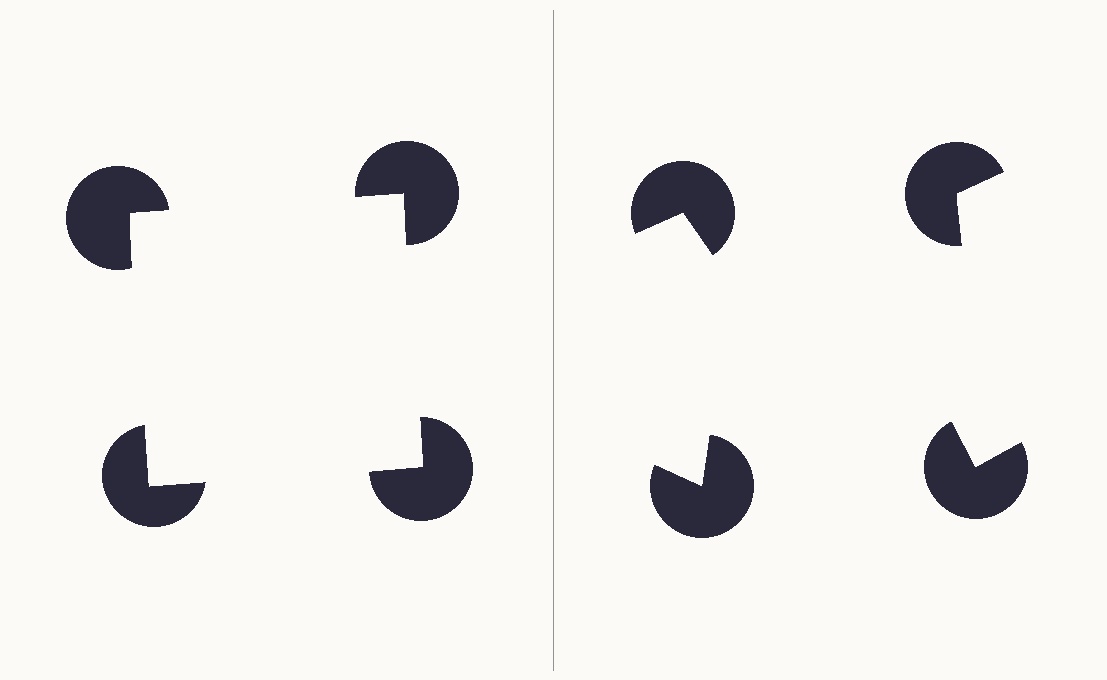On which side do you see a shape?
An illusory square appears on the left side. On the right side the wedge cuts are rotated, so no coherent shape forms.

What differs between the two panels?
The pac-man discs are positioned identically on both sides; only the wedge orientations differ. On the left they align to a square; on the right they are misaligned.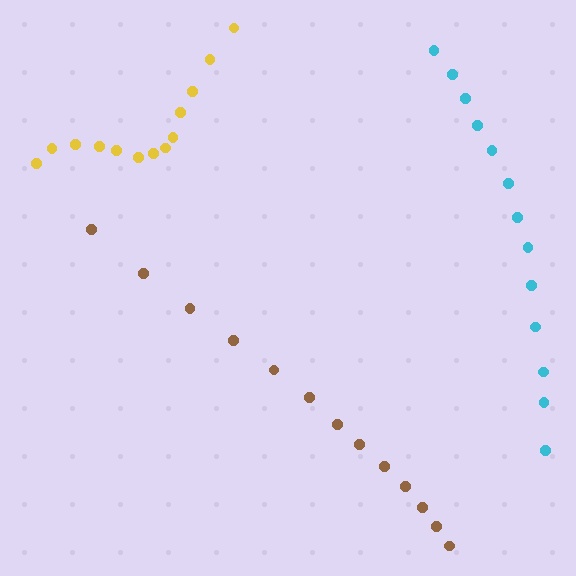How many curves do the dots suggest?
There are 3 distinct paths.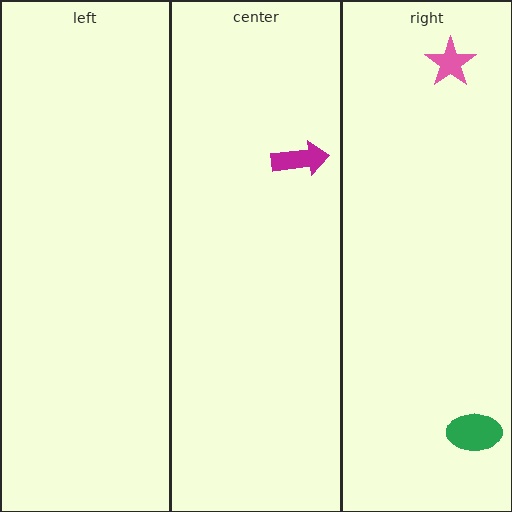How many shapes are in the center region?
1.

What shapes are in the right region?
The green ellipse, the pink star.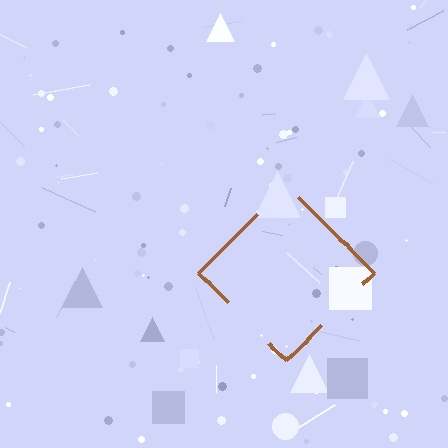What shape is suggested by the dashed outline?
The dashed outline suggests a diamond.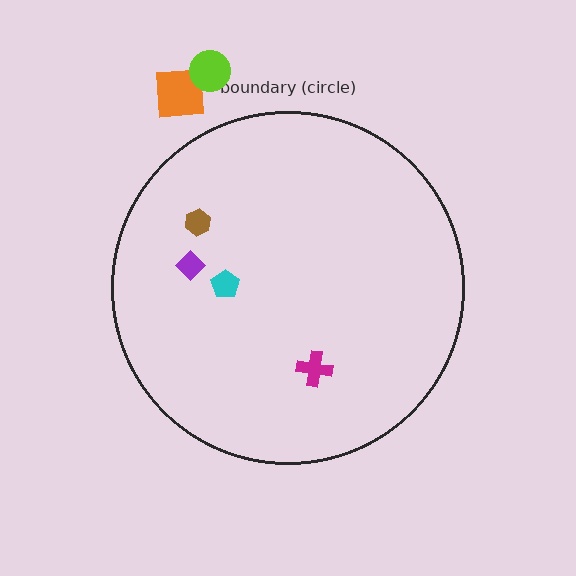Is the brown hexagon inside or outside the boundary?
Inside.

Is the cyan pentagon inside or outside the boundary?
Inside.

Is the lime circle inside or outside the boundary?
Outside.